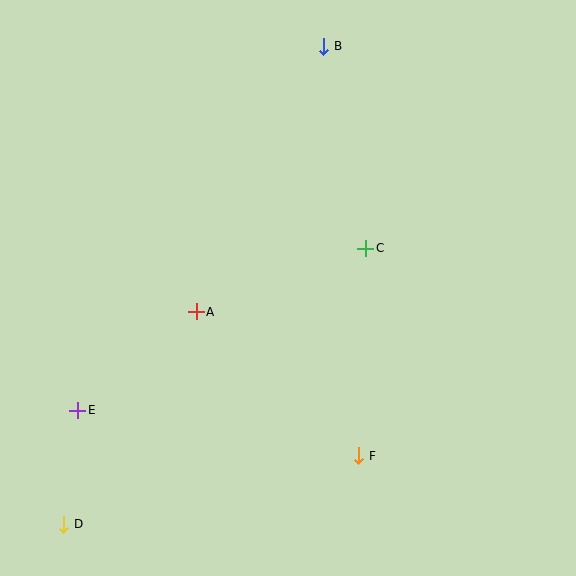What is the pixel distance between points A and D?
The distance between A and D is 250 pixels.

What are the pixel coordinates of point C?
Point C is at (366, 248).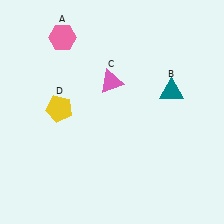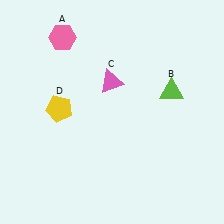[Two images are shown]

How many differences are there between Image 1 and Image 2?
There is 1 difference between the two images.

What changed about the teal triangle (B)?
In Image 1, B is teal. In Image 2, it changed to lime.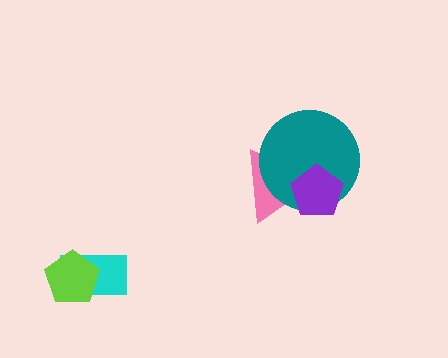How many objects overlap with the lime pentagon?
1 object overlaps with the lime pentagon.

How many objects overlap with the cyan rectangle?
1 object overlaps with the cyan rectangle.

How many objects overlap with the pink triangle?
2 objects overlap with the pink triangle.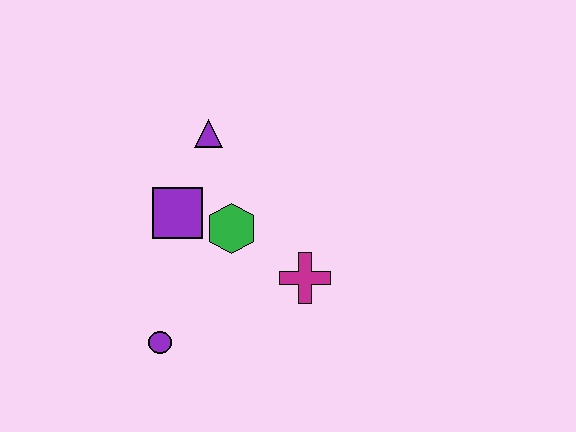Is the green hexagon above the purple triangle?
No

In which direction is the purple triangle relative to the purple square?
The purple triangle is above the purple square.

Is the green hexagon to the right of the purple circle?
Yes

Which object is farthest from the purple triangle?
The purple circle is farthest from the purple triangle.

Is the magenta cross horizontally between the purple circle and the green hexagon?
No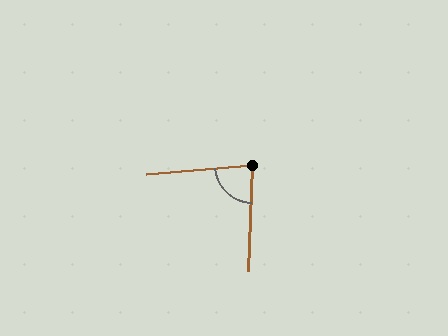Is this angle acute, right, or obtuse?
It is acute.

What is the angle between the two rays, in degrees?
Approximately 83 degrees.